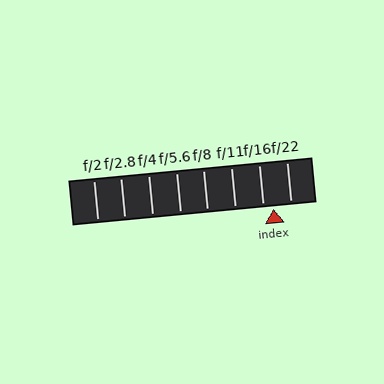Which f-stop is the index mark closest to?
The index mark is closest to f/16.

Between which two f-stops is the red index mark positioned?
The index mark is between f/16 and f/22.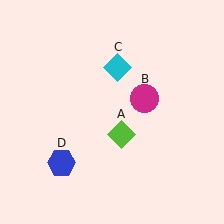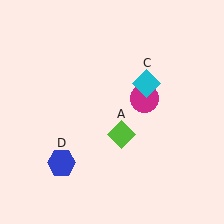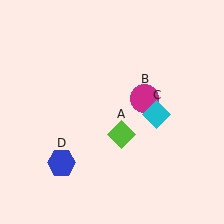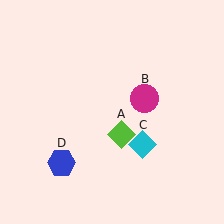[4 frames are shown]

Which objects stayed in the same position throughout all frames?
Lime diamond (object A) and magenta circle (object B) and blue hexagon (object D) remained stationary.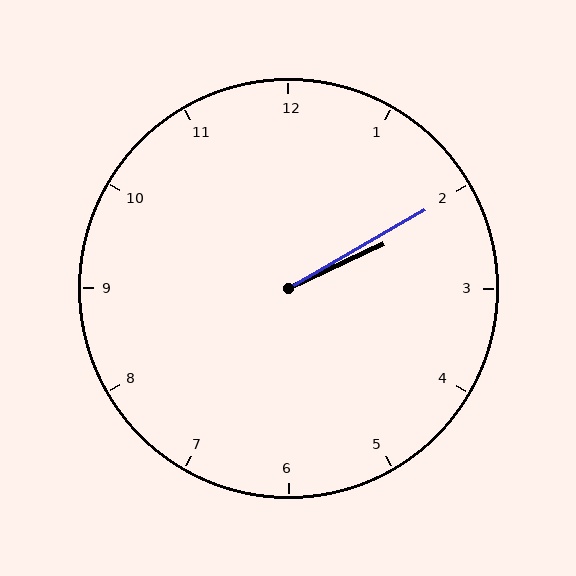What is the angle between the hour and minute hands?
Approximately 5 degrees.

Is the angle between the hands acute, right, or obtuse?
It is acute.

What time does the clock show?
2:10.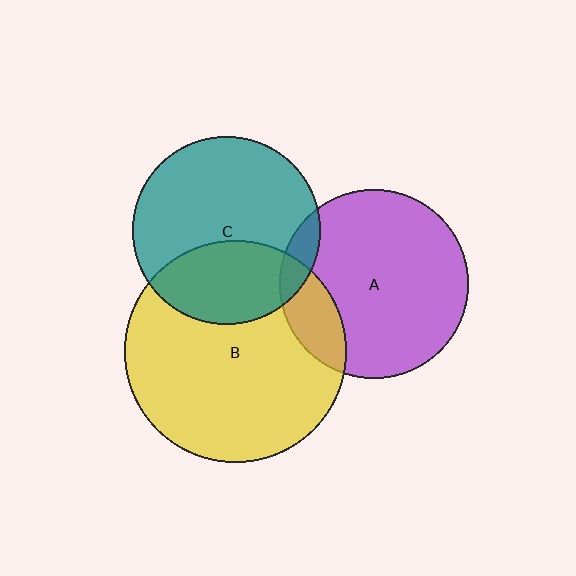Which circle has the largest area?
Circle B (yellow).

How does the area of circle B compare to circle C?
Approximately 1.4 times.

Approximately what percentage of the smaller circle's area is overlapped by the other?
Approximately 35%.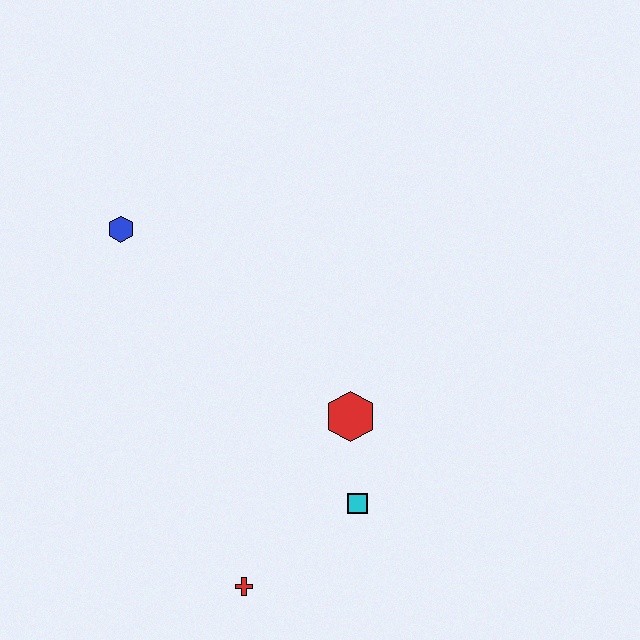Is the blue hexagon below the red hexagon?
No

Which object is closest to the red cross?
The cyan square is closest to the red cross.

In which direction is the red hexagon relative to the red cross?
The red hexagon is above the red cross.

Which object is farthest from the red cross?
The blue hexagon is farthest from the red cross.